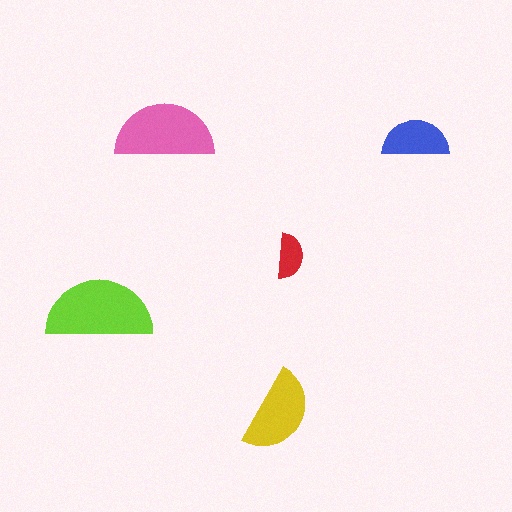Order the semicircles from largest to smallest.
the lime one, the pink one, the yellow one, the blue one, the red one.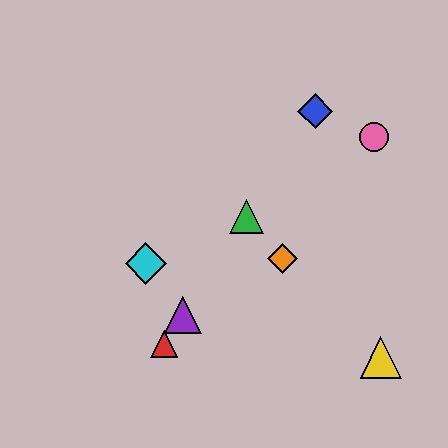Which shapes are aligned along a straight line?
The red triangle, the blue diamond, the green triangle, the purple triangle are aligned along a straight line.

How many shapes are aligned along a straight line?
4 shapes (the red triangle, the blue diamond, the green triangle, the purple triangle) are aligned along a straight line.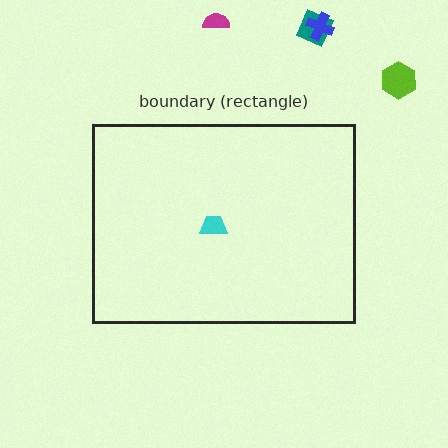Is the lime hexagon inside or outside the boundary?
Outside.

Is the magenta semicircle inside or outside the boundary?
Outside.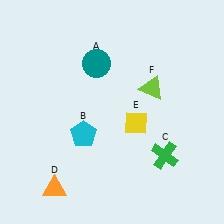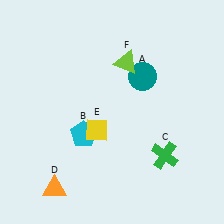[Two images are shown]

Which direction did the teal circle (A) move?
The teal circle (A) moved right.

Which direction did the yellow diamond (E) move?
The yellow diamond (E) moved left.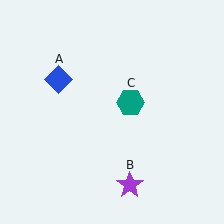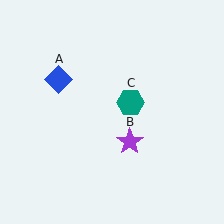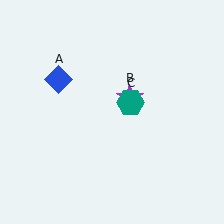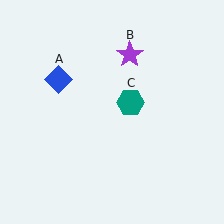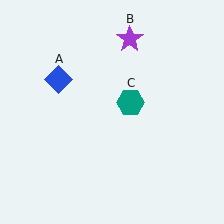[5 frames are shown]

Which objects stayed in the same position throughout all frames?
Blue diamond (object A) and teal hexagon (object C) remained stationary.